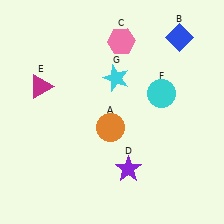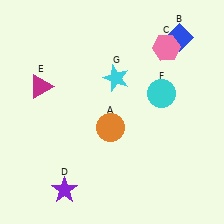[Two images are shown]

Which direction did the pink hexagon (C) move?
The pink hexagon (C) moved right.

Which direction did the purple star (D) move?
The purple star (D) moved left.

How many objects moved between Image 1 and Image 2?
2 objects moved between the two images.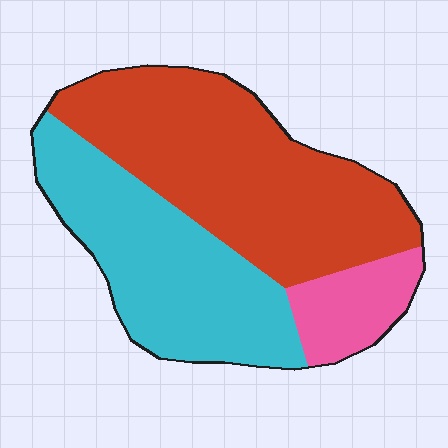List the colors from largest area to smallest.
From largest to smallest: red, cyan, pink.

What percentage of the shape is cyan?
Cyan takes up between a third and a half of the shape.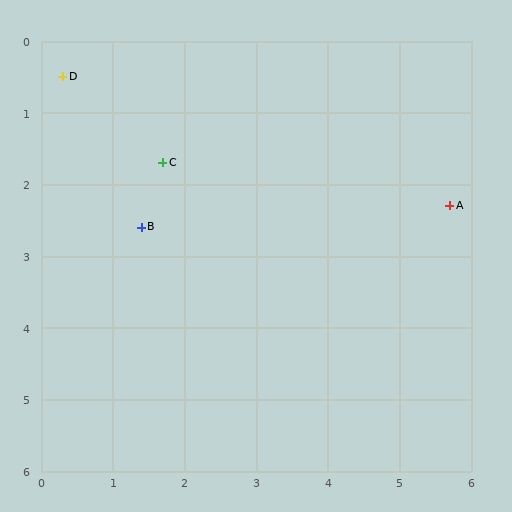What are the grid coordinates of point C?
Point C is at approximately (1.7, 1.7).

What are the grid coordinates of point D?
Point D is at approximately (0.3, 0.5).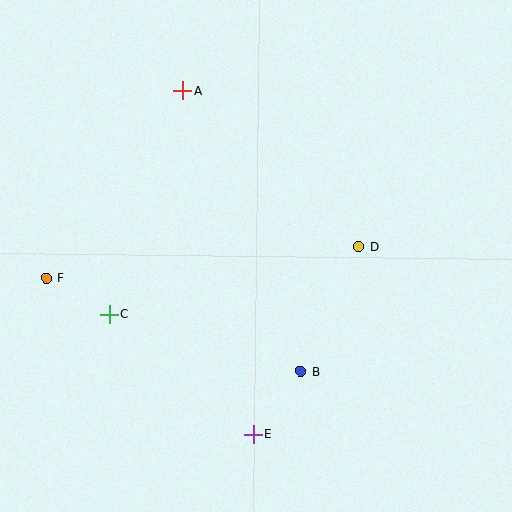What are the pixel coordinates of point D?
Point D is at (359, 247).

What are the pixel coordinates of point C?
Point C is at (109, 315).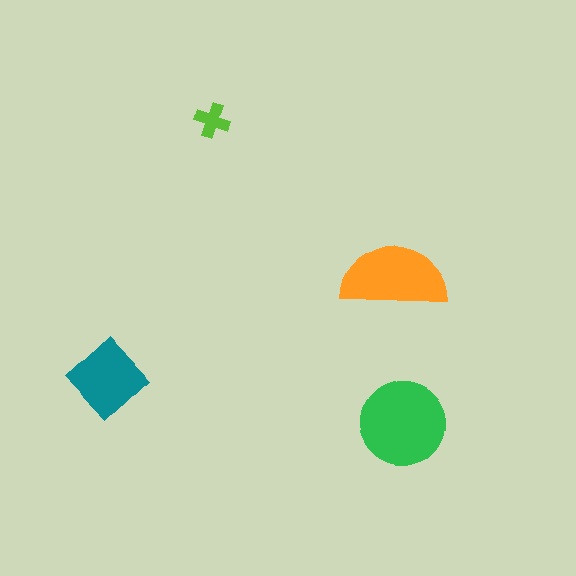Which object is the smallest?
The lime cross.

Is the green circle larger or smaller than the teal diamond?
Larger.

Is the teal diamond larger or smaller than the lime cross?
Larger.